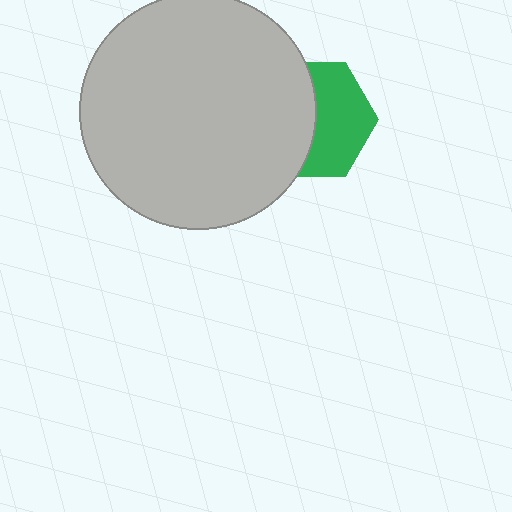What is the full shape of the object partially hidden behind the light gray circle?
The partially hidden object is a green hexagon.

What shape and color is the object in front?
The object in front is a light gray circle.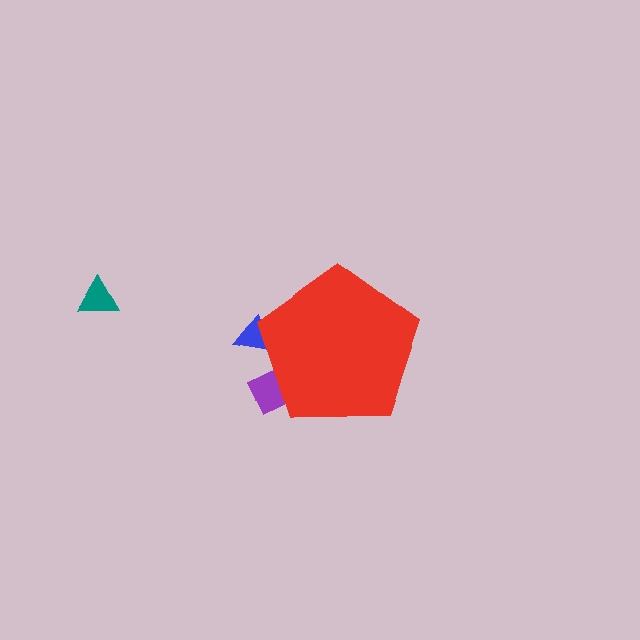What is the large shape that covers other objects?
A red pentagon.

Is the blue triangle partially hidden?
Yes, the blue triangle is partially hidden behind the red pentagon.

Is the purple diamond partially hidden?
Yes, the purple diamond is partially hidden behind the red pentagon.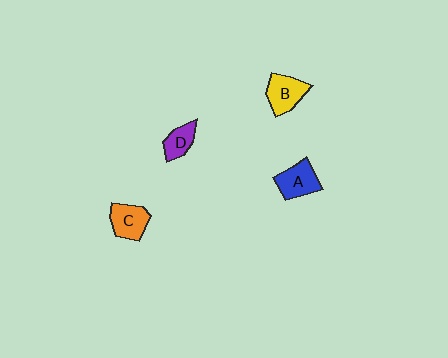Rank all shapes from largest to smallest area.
From largest to smallest: B (yellow), A (blue), C (orange), D (purple).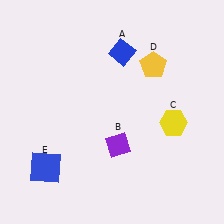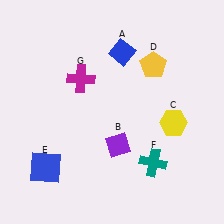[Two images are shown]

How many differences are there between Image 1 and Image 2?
There are 2 differences between the two images.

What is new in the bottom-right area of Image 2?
A teal cross (F) was added in the bottom-right area of Image 2.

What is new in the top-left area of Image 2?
A magenta cross (G) was added in the top-left area of Image 2.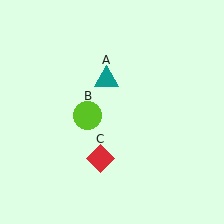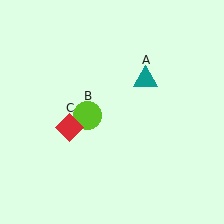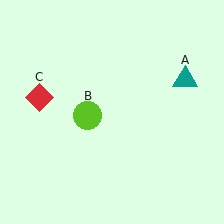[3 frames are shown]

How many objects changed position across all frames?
2 objects changed position: teal triangle (object A), red diamond (object C).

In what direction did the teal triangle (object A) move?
The teal triangle (object A) moved right.